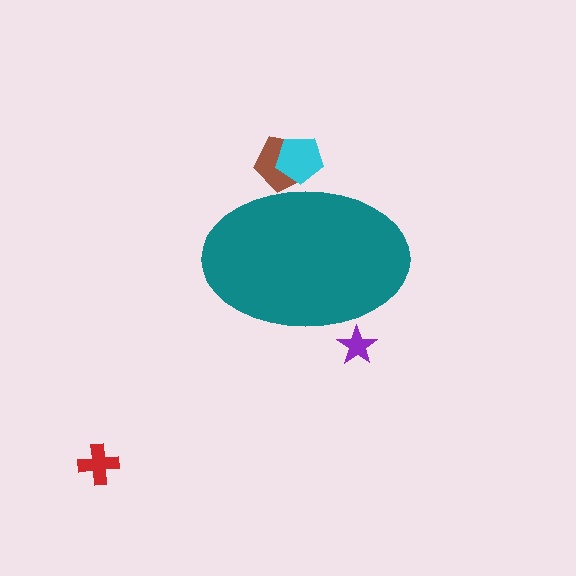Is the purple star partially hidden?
Yes, the purple star is partially hidden behind the teal ellipse.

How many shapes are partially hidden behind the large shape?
3 shapes are partially hidden.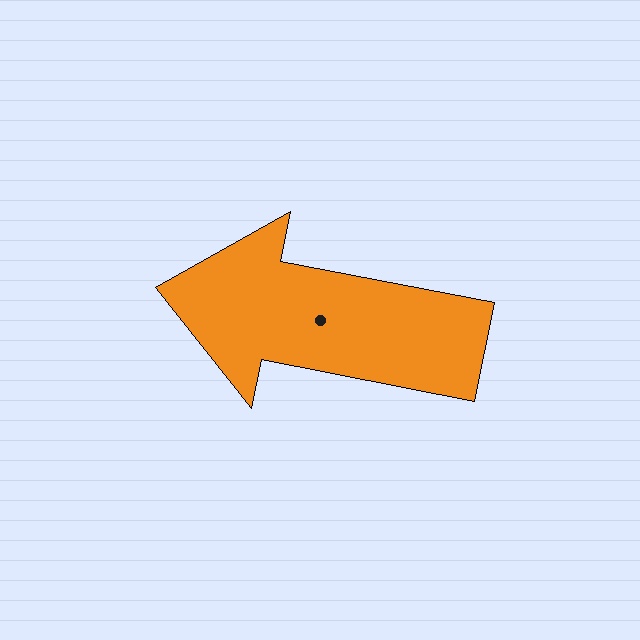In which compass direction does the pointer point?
West.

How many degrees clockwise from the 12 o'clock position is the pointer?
Approximately 281 degrees.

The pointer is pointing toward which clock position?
Roughly 9 o'clock.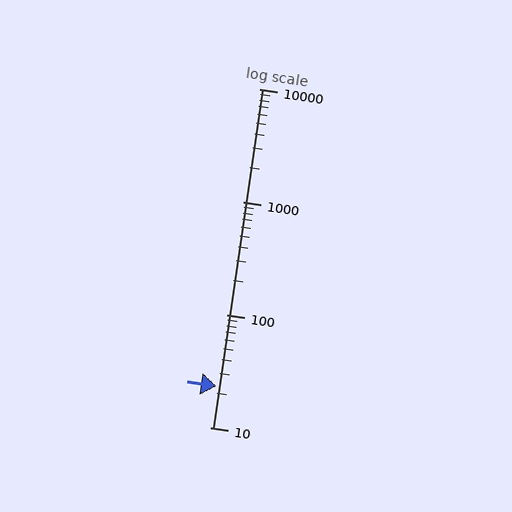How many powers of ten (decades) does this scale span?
The scale spans 3 decades, from 10 to 10000.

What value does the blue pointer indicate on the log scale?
The pointer indicates approximately 23.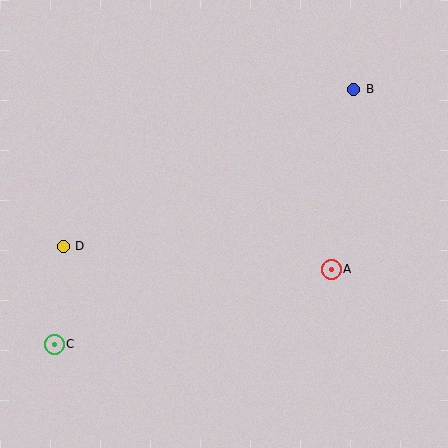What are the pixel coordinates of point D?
Point D is at (63, 246).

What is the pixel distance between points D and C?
The distance between D and C is 98 pixels.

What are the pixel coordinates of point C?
Point C is at (54, 344).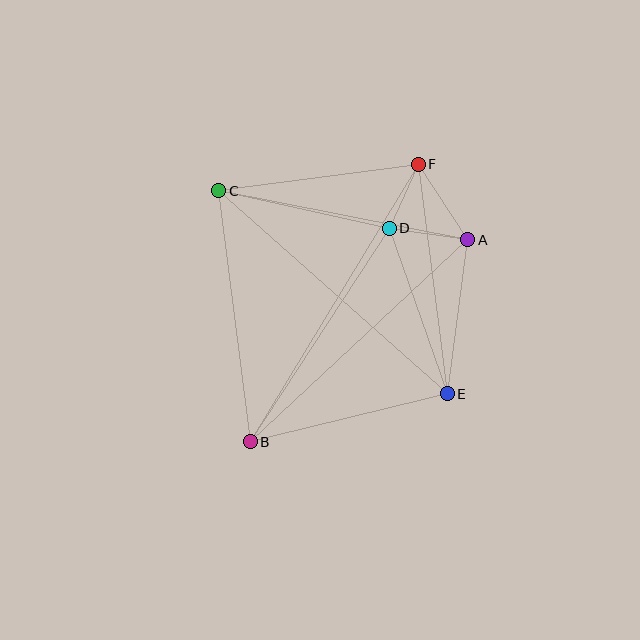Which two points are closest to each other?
Points D and F are closest to each other.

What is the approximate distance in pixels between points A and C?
The distance between A and C is approximately 254 pixels.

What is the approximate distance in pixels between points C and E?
The distance between C and E is approximately 305 pixels.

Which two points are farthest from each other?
Points B and F are farthest from each other.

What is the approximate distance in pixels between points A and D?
The distance between A and D is approximately 80 pixels.